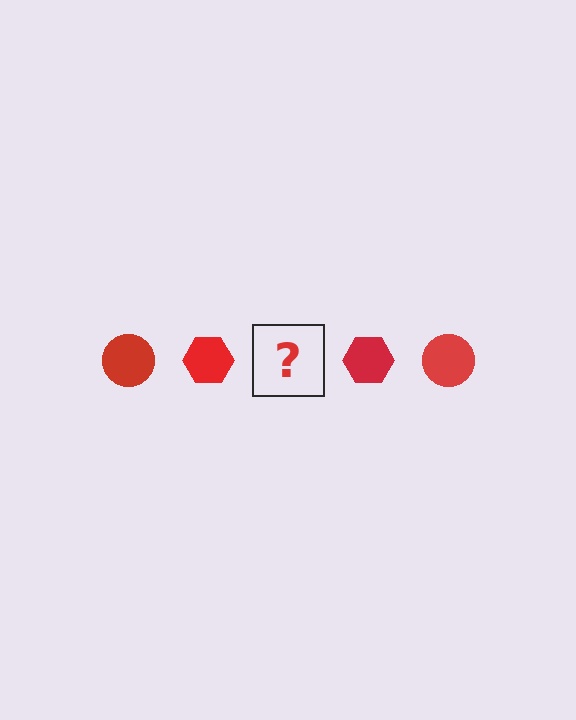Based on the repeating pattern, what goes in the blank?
The blank should be a red circle.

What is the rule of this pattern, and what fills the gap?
The rule is that the pattern cycles through circle, hexagon shapes in red. The gap should be filled with a red circle.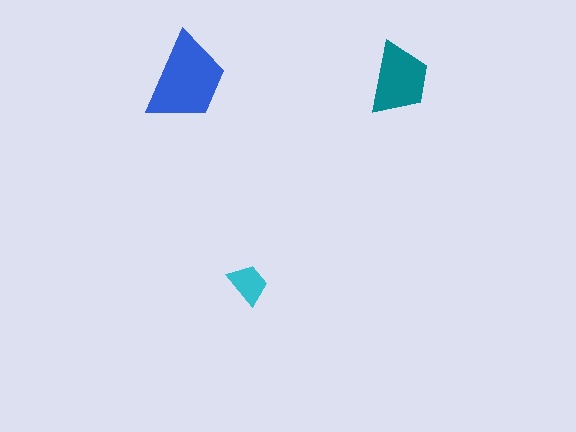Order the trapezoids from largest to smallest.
the blue one, the teal one, the cyan one.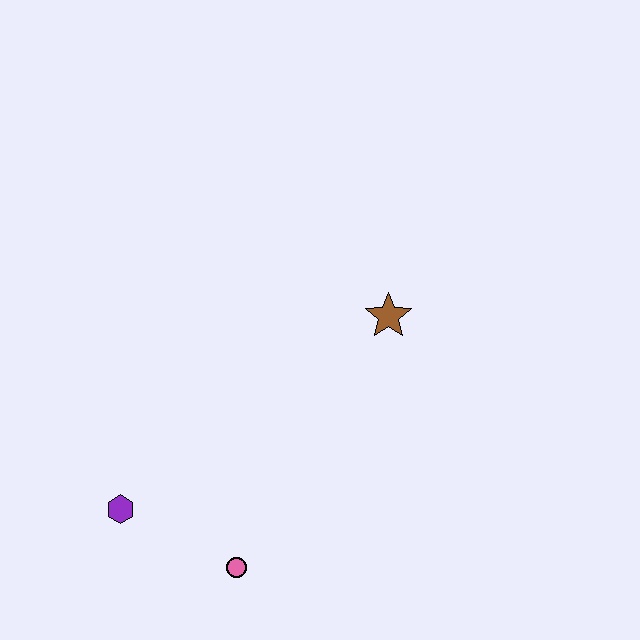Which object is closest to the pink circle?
The purple hexagon is closest to the pink circle.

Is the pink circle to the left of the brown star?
Yes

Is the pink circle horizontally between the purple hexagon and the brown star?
Yes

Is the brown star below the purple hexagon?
No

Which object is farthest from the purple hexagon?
The brown star is farthest from the purple hexagon.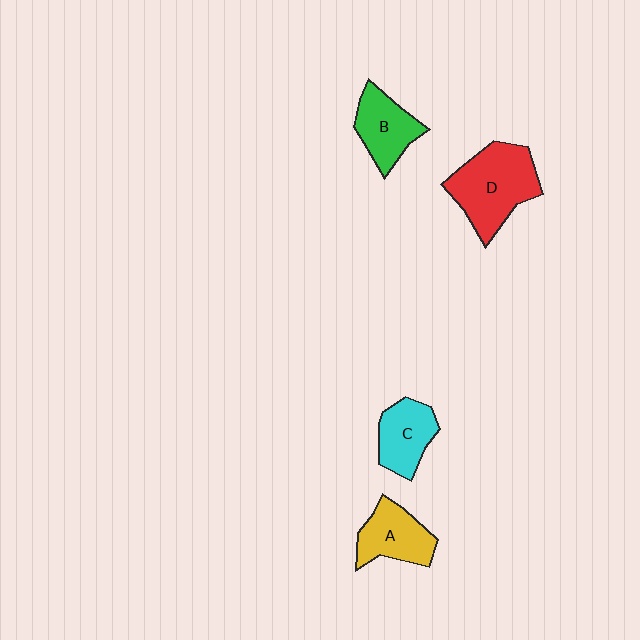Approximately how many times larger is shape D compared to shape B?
Approximately 1.6 times.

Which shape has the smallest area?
Shape C (cyan).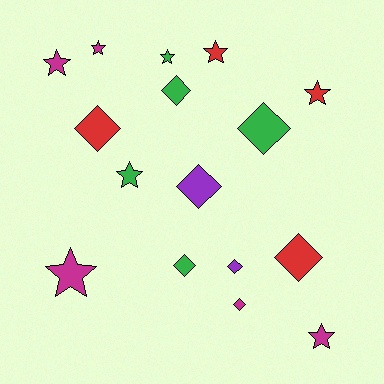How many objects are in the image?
There are 16 objects.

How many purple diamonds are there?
There are 2 purple diamonds.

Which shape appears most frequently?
Star, with 8 objects.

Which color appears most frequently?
Green, with 5 objects.